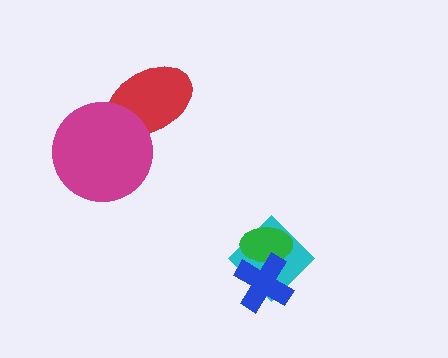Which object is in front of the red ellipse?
The magenta circle is in front of the red ellipse.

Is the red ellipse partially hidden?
Yes, it is partially covered by another shape.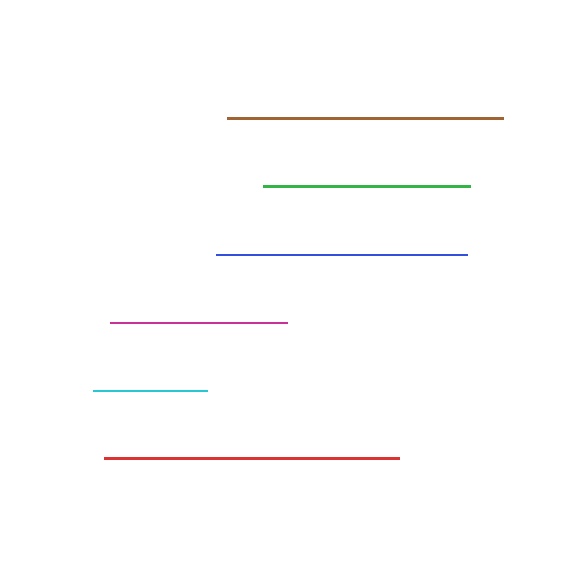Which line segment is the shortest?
The cyan line is the shortest at approximately 114 pixels.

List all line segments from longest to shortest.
From longest to shortest: red, brown, blue, green, magenta, cyan.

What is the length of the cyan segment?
The cyan segment is approximately 114 pixels long.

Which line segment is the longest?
The red line is the longest at approximately 294 pixels.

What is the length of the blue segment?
The blue segment is approximately 251 pixels long.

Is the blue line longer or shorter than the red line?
The red line is longer than the blue line.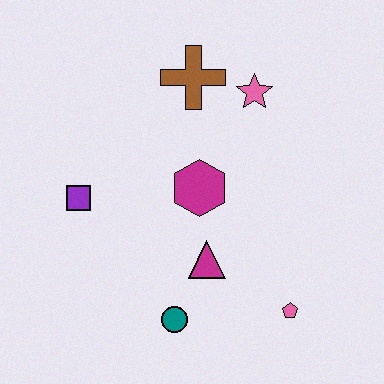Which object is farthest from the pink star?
The teal circle is farthest from the pink star.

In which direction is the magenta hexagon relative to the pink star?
The magenta hexagon is below the pink star.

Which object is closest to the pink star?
The brown cross is closest to the pink star.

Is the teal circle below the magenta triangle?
Yes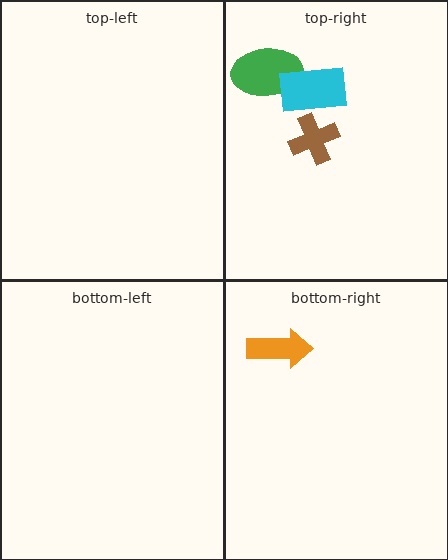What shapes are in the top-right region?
The brown cross, the green ellipse, the cyan rectangle.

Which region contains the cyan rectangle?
The top-right region.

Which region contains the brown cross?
The top-right region.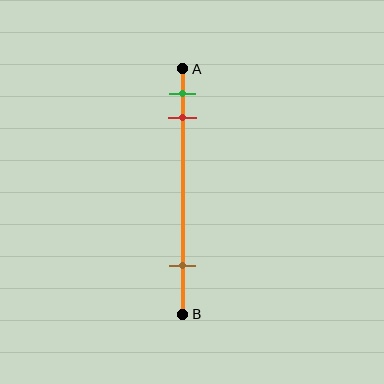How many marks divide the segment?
There are 3 marks dividing the segment.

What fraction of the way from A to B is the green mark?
The green mark is approximately 10% (0.1) of the way from A to B.